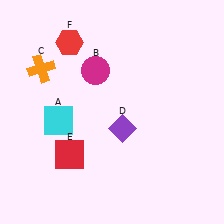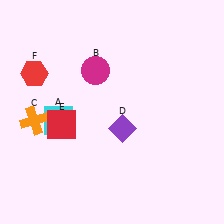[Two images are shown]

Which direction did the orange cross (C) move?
The orange cross (C) moved down.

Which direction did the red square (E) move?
The red square (E) moved up.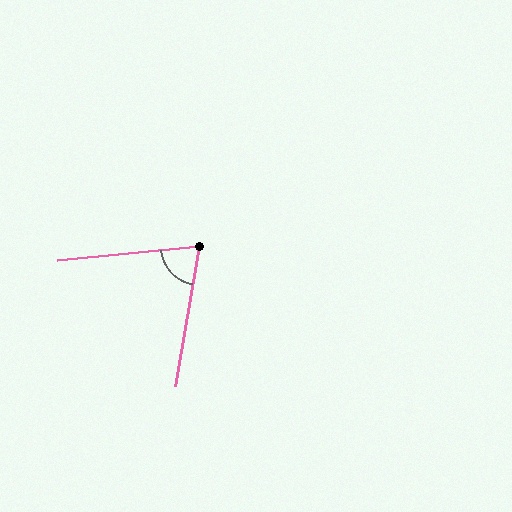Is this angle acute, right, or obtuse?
It is acute.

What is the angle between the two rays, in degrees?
Approximately 75 degrees.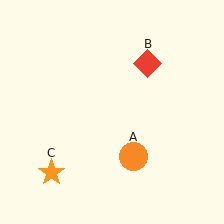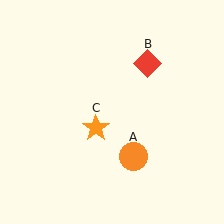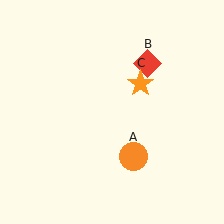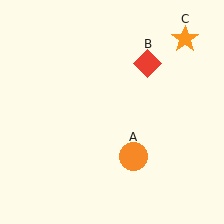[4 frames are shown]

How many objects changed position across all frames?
1 object changed position: orange star (object C).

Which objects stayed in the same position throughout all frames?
Orange circle (object A) and red diamond (object B) remained stationary.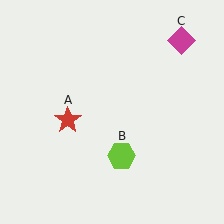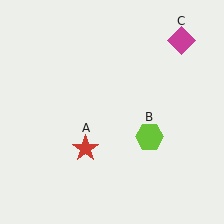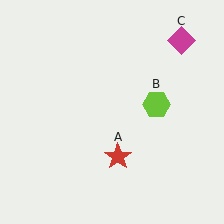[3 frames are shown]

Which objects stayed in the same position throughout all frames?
Magenta diamond (object C) remained stationary.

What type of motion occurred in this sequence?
The red star (object A), lime hexagon (object B) rotated counterclockwise around the center of the scene.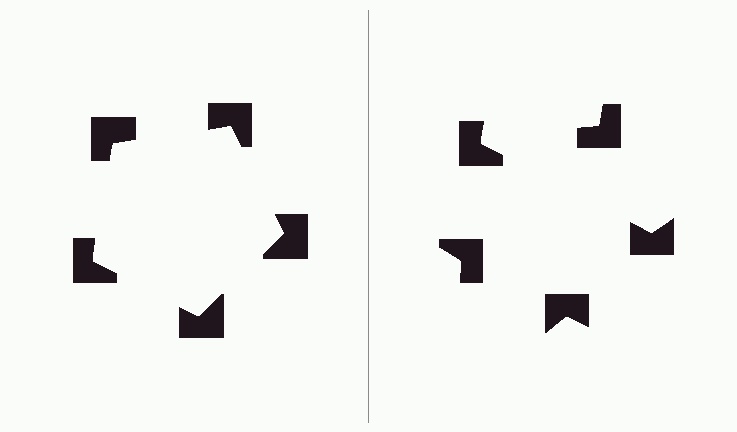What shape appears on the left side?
An illusory pentagon.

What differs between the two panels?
The notched squares are positioned identically on both sides; only the wedge orientations differ. On the left they align to a pentagon; on the right they are misaligned.